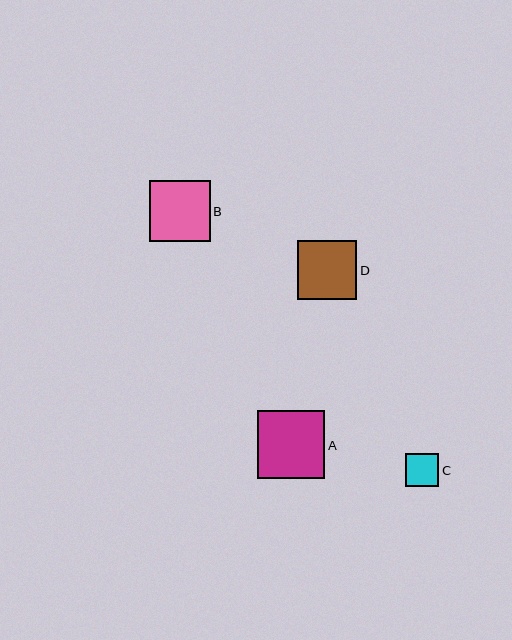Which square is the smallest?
Square C is the smallest with a size of approximately 33 pixels.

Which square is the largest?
Square A is the largest with a size of approximately 67 pixels.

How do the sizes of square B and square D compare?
Square B and square D are approximately the same size.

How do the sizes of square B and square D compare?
Square B and square D are approximately the same size.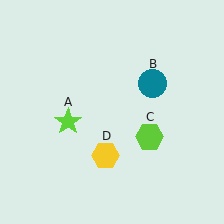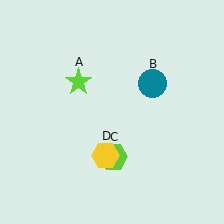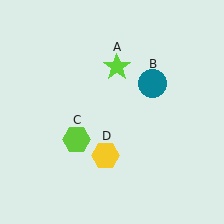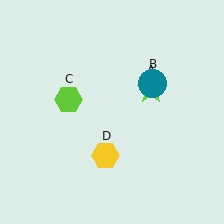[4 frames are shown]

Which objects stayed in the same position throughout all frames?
Teal circle (object B) and yellow hexagon (object D) remained stationary.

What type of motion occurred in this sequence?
The lime star (object A), lime hexagon (object C) rotated clockwise around the center of the scene.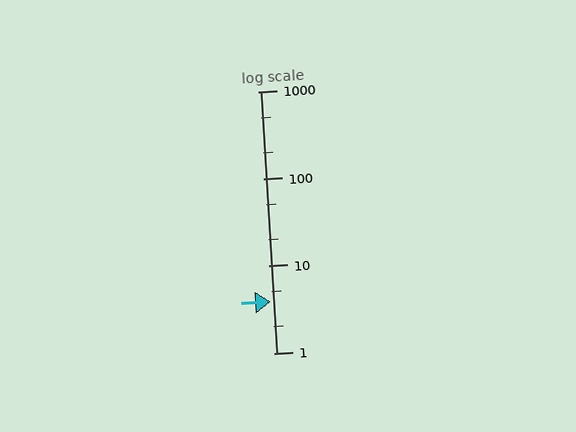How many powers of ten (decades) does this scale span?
The scale spans 3 decades, from 1 to 1000.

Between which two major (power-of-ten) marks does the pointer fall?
The pointer is between 1 and 10.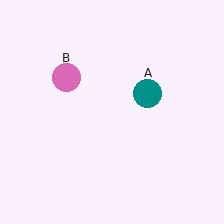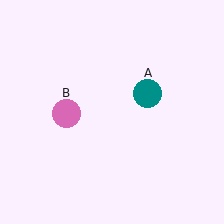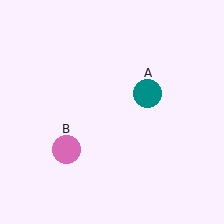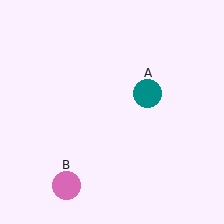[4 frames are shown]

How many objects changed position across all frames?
1 object changed position: pink circle (object B).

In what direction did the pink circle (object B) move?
The pink circle (object B) moved down.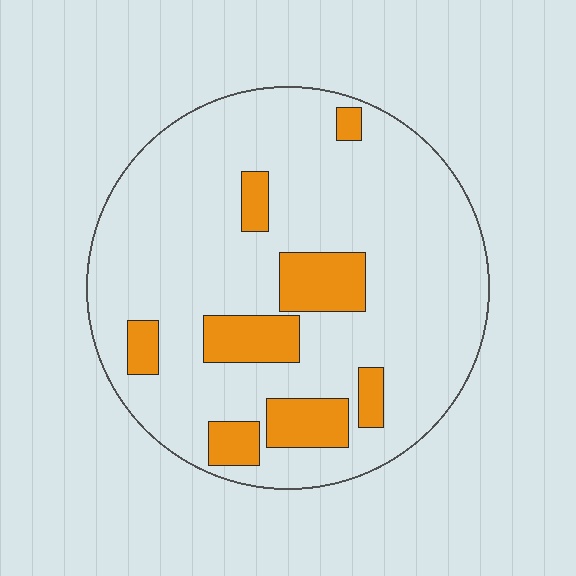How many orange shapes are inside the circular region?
8.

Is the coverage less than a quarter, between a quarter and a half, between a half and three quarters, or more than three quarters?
Less than a quarter.